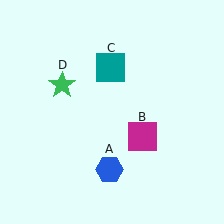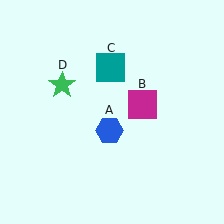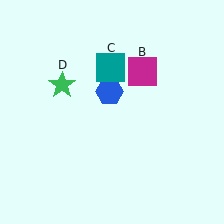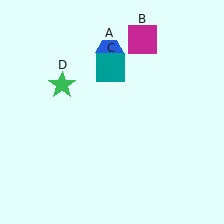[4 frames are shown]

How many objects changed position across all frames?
2 objects changed position: blue hexagon (object A), magenta square (object B).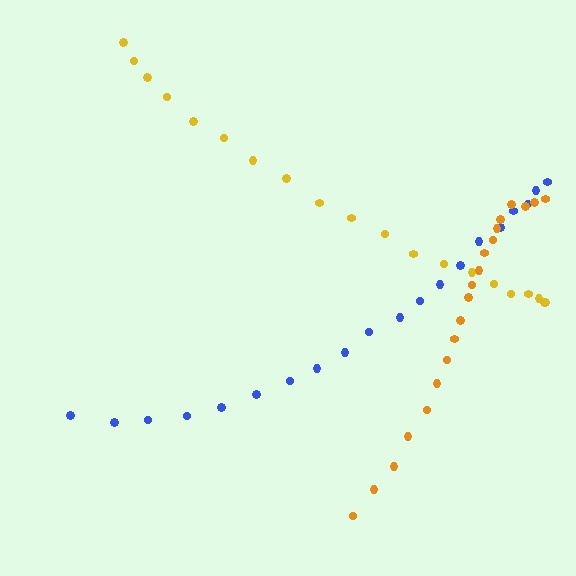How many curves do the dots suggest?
There are 3 distinct paths.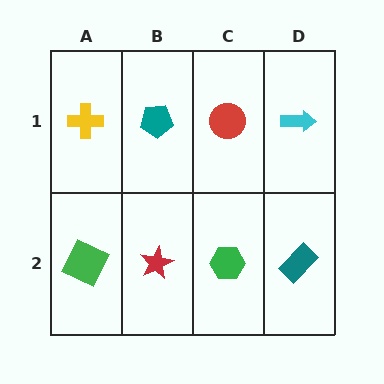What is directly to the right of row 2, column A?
A red star.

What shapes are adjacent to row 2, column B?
A teal pentagon (row 1, column B), a green square (row 2, column A), a green hexagon (row 2, column C).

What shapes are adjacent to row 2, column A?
A yellow cross (row 1, column A), a red star (row 2, column B).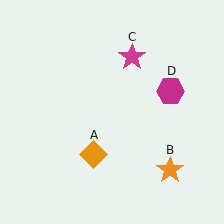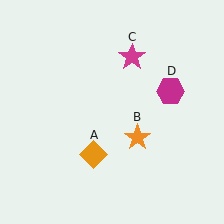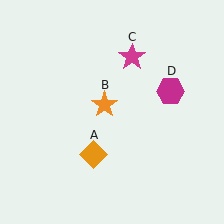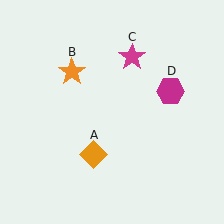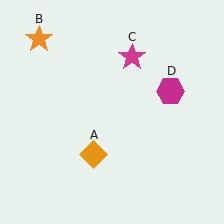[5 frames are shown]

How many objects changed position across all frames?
1 object changed position: orange star (object B).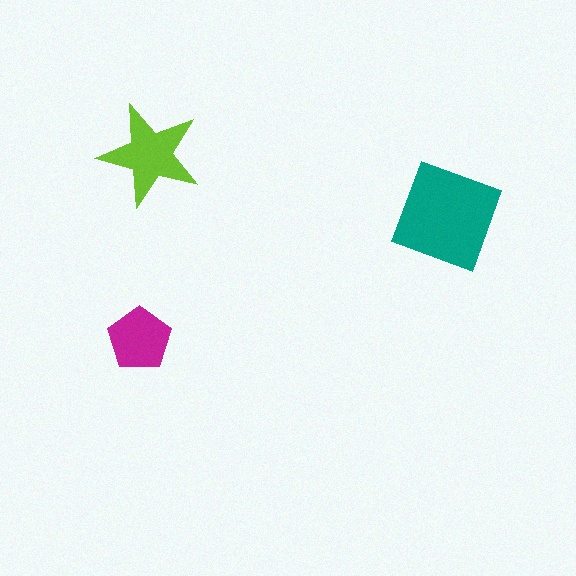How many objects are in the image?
There are 3 objects in the image.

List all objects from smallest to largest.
The magenta pentagon, the lime star, the teal diamond.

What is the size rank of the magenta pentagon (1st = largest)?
3rd.